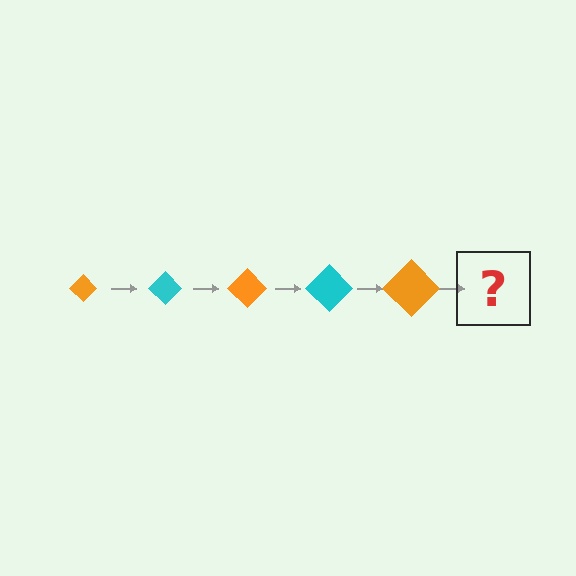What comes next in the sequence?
The next element should be a cyan diamond, larger than the previous one.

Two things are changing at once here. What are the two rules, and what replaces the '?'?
The two rules are that the diamond grows larger each step and the color cycles through orange and cyan. The '?' should be a cyan diamond, larger than the previous one.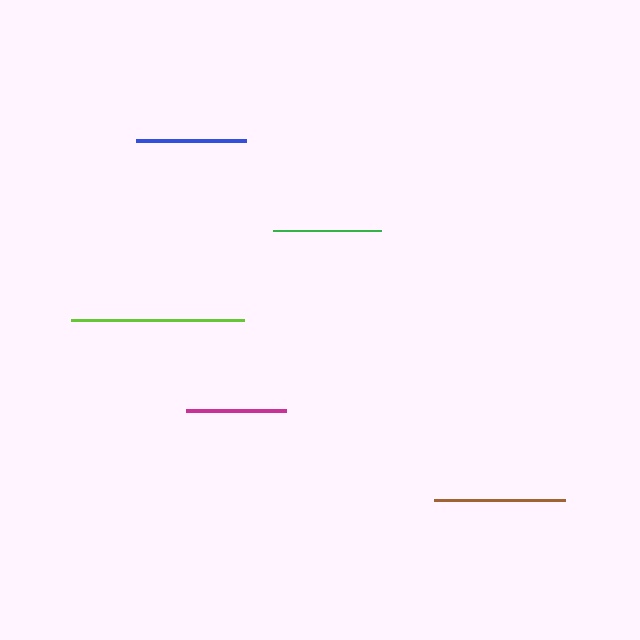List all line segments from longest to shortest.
From longest to shortest: lime, brown, blue, green, magenta.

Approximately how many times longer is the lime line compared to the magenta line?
The lime line is approximately 1.7 times the length of the magenta line.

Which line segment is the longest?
The lime line is the longest at approximately 173 pixels.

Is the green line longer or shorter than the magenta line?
The green line is longer than the magenta line.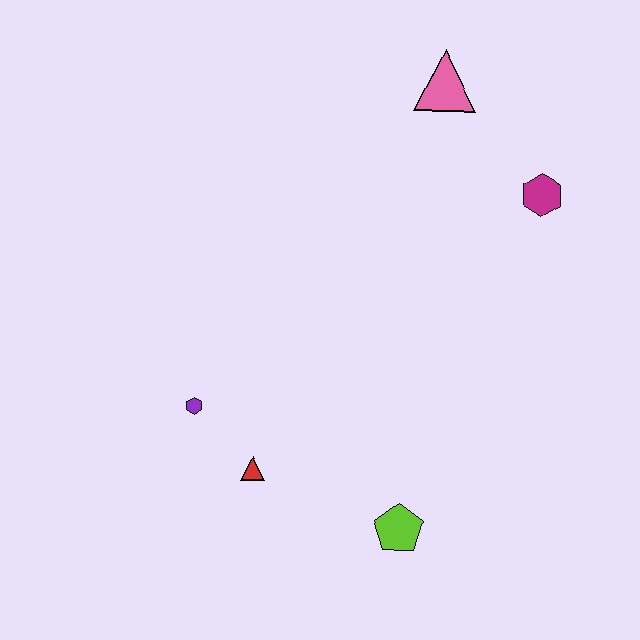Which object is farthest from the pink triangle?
The lime pentagon is farthest from the pink triangle.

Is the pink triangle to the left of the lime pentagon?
No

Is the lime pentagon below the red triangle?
Yes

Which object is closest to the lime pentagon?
The red triangle is closest to the lime pentagon.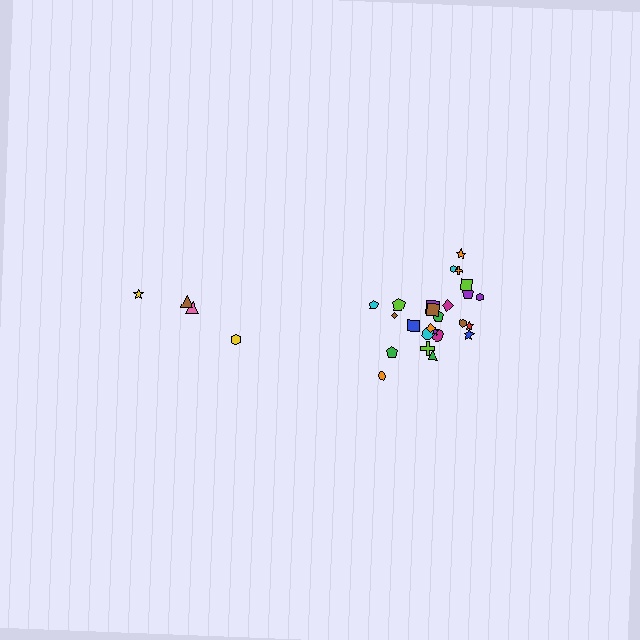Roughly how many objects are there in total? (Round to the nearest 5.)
Roughly 30 objects in total.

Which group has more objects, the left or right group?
The right group.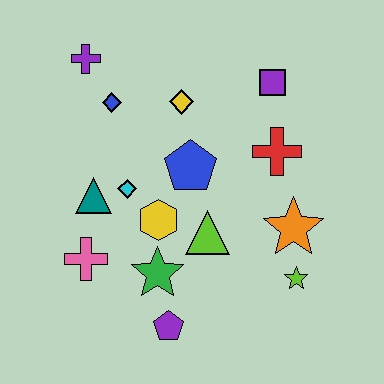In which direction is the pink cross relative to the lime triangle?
The pink cross is to the left of the lime triangle.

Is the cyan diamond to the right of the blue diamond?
Yes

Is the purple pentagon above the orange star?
No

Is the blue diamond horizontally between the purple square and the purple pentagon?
No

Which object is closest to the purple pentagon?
The green star is closest to the purple pentagon.